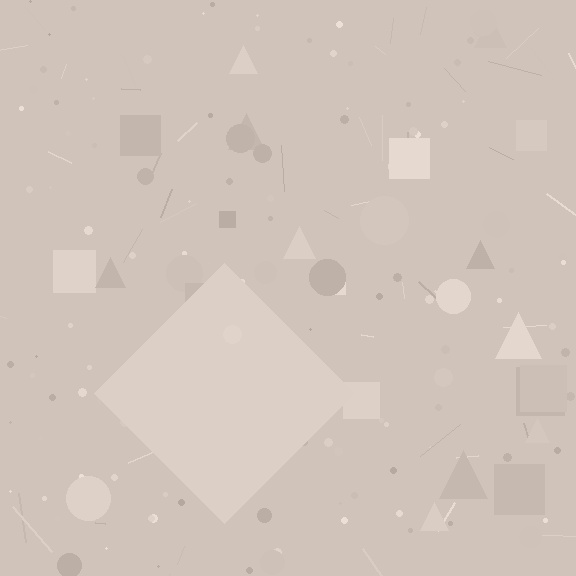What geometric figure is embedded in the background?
A diamond is embedded in the background.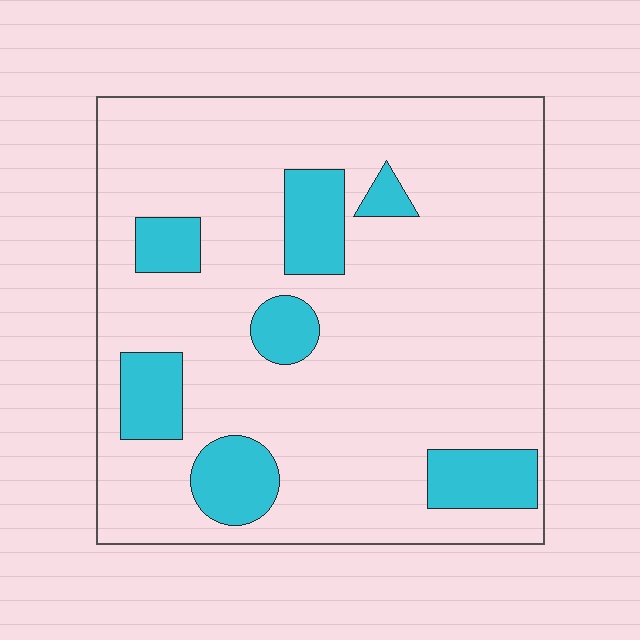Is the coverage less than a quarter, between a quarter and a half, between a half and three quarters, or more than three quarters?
Less than a quarter.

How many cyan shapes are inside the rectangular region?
7.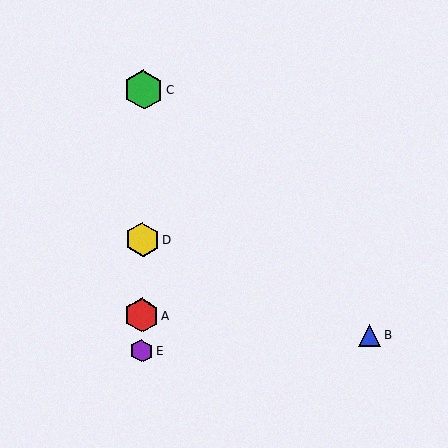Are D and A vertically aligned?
Yes, both are at x≈142.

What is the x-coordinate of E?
Object E is at x≈142.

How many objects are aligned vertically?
4 objects (A, C, D, E) are aligned vertically.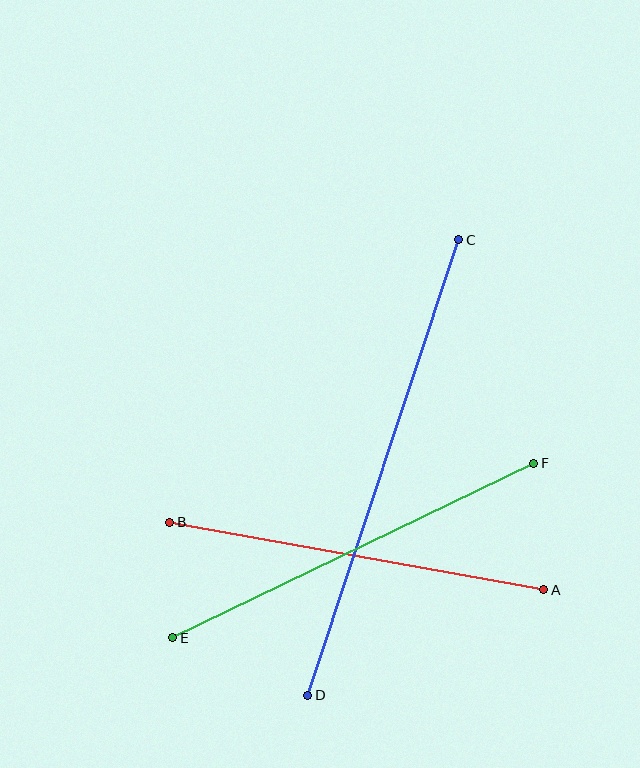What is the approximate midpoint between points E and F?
The midpoint is at approximately (353, 550) pixels.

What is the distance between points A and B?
The distance is approximately 380 pixels.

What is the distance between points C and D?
The distance is approximately 480 pixels.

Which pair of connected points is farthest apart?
Points C and D are farthest apart.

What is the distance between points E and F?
The distance is approximately 401 pixels.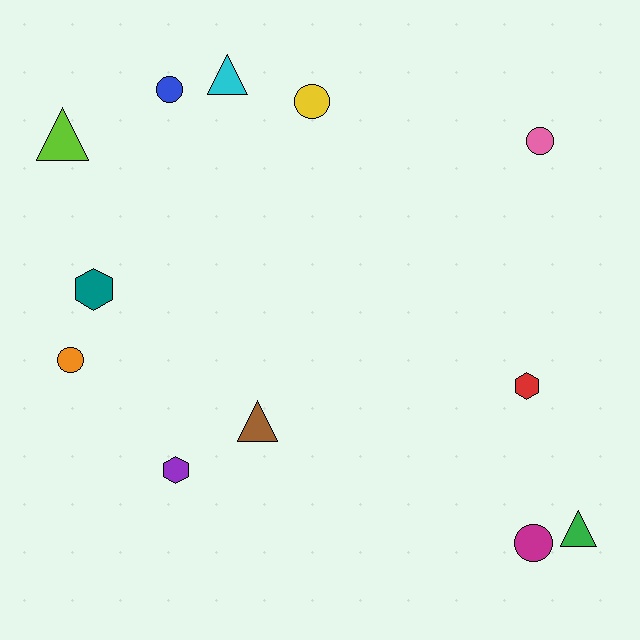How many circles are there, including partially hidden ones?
There are 5 circles.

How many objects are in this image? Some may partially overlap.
There are 12 objects.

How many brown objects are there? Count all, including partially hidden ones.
There is 1 brown object.